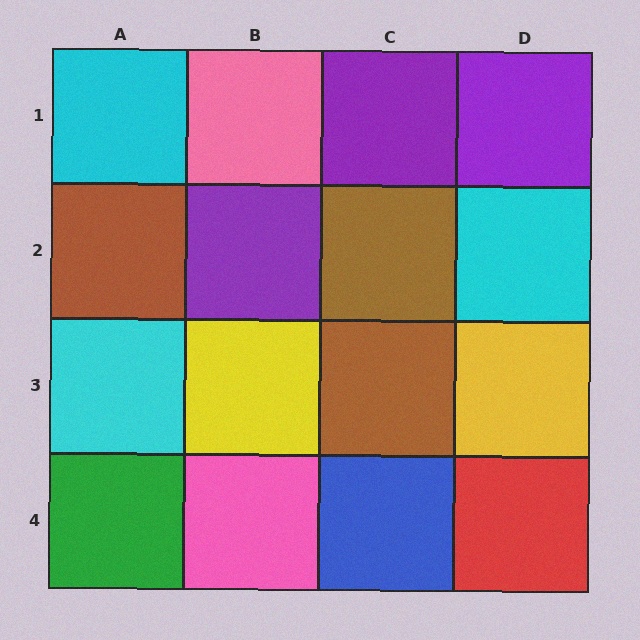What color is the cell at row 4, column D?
Red.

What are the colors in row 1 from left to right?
Cyan, pink, purple, purple.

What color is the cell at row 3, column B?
Yellow.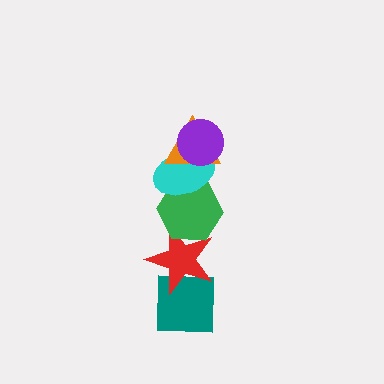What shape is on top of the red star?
The green hexagon is on top of the red star.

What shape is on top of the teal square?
The red star is on top of the teal square.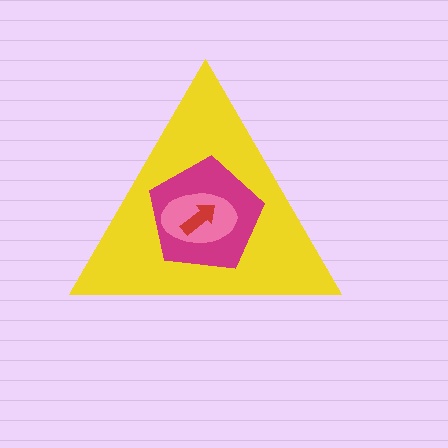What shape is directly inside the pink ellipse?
The red arrow.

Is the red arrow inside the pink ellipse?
Yes.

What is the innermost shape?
The red arrow.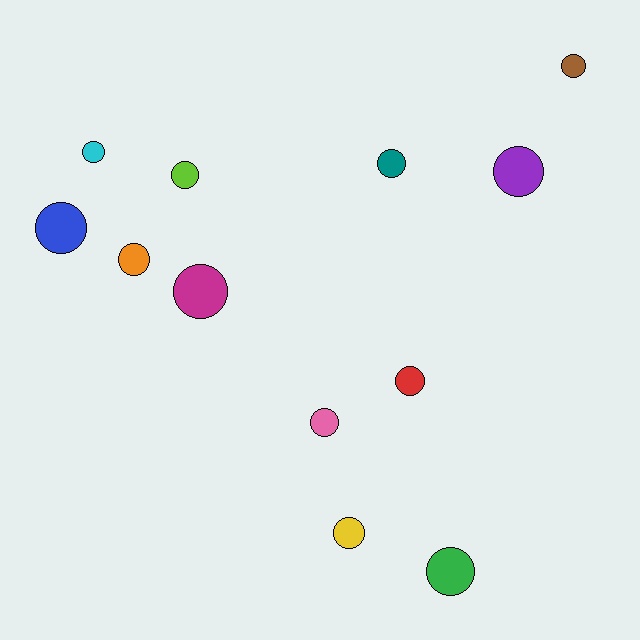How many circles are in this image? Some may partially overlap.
There are 12 circles.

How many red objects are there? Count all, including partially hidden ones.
There is 1 red object.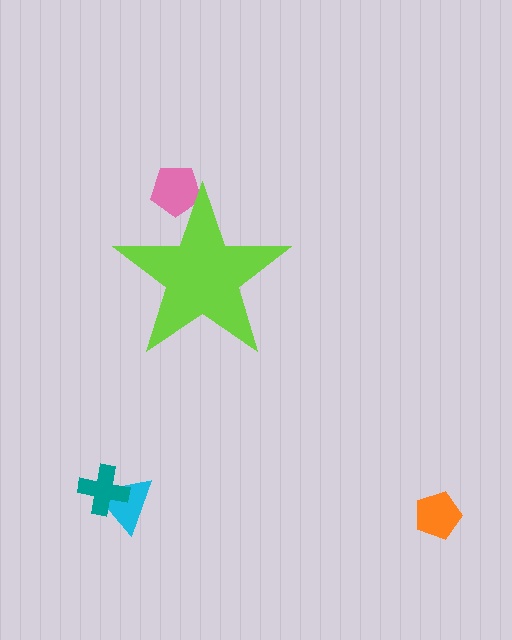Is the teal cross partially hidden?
No, the teal cross is fully visible.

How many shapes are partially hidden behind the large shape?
1 shape is partially hidden.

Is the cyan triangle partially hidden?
No, the cyan triangle is fully visible.